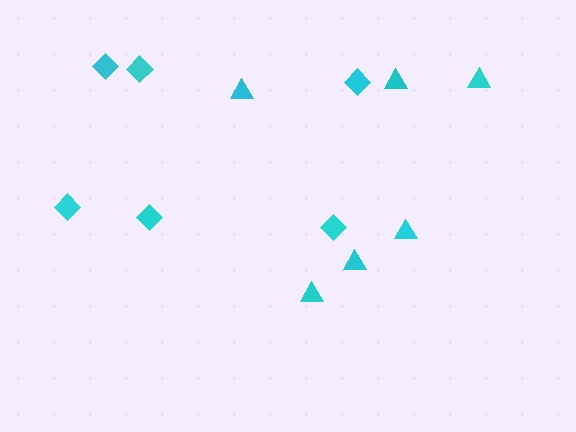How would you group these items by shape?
There are 2 groups: one group of diamonds (6) and one group of triangles (6).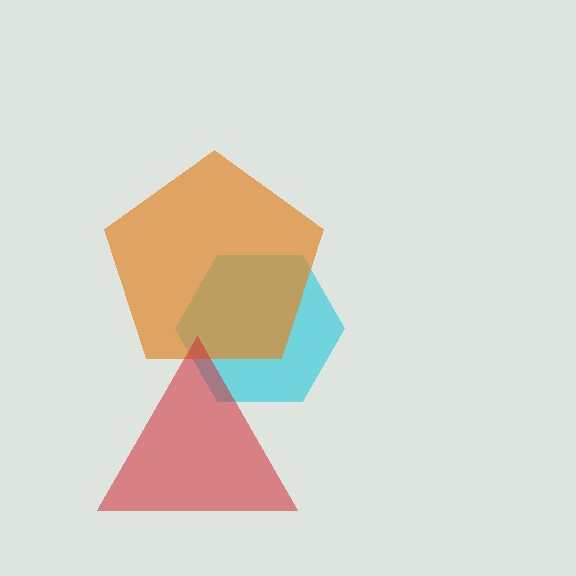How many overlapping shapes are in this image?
There are 3 overlapping shapes in the image.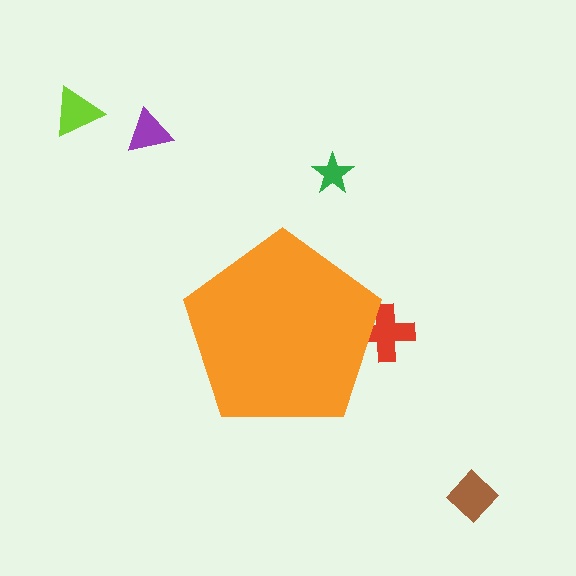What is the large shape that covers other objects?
An orange pentagon.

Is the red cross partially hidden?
Yes, the red cross is partially hidden behind the orange pentagon.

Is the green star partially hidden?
No, the green star is fully visible.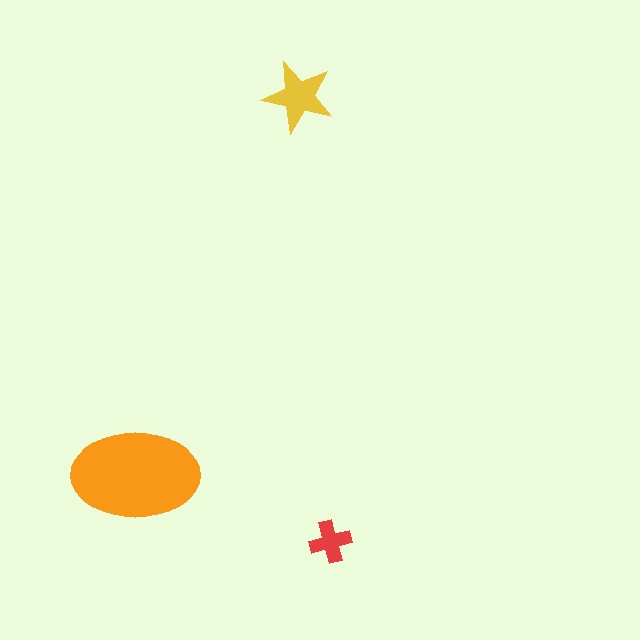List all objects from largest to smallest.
The orange ellipse, the yellow star, the red cross.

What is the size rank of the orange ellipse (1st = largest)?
1st.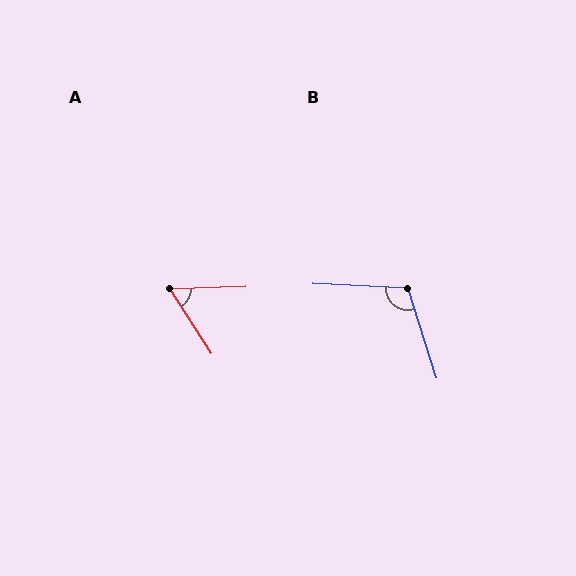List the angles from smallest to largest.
A (59°), B (110°).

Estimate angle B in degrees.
Approximately 110 degrees.